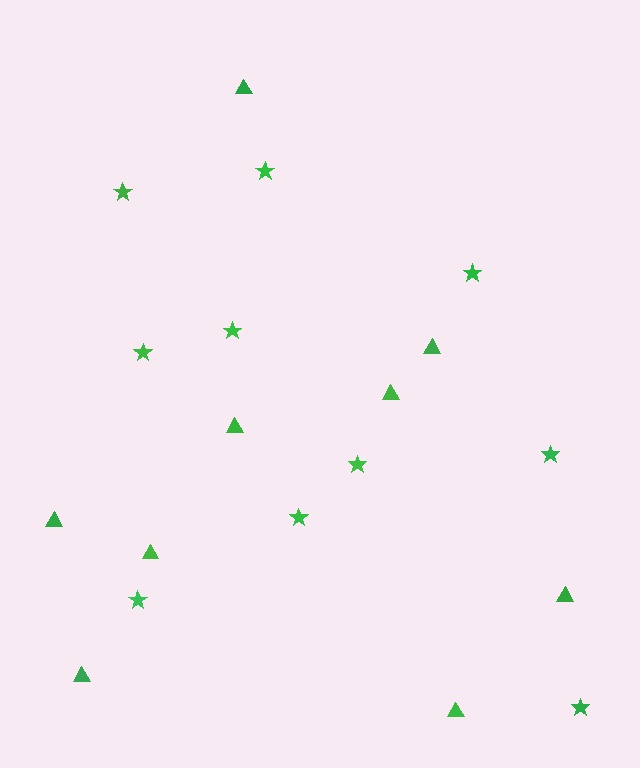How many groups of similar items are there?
There are 2 groups: one group of triangles (9) and one group of stars (10).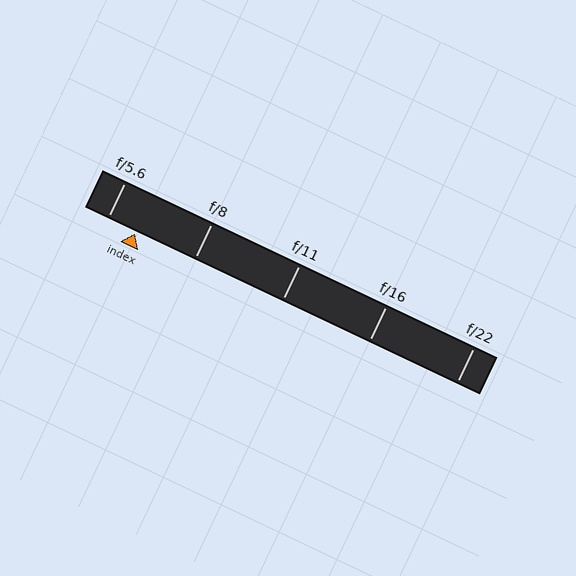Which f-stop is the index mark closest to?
The index mark is closest to f/5.6.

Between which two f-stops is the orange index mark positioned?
The index mark is between f/5.6 and f/8.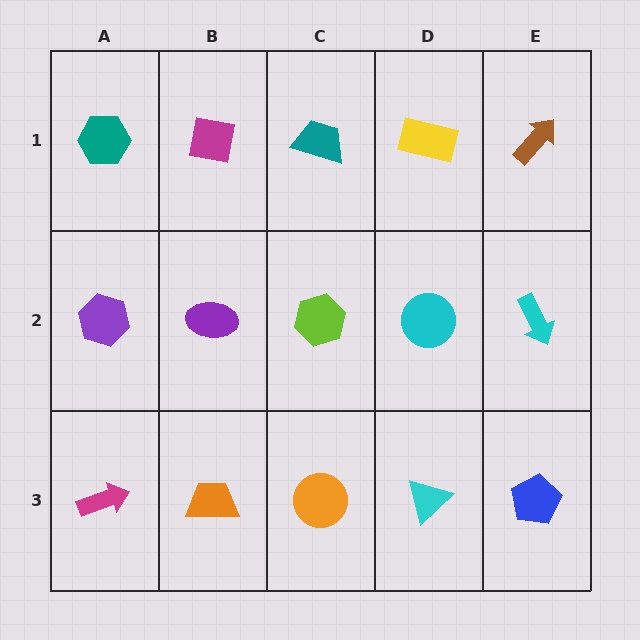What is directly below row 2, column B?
An orange trapezoid.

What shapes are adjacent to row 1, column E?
A cyan arrow (row 2, column E), a yellow rectangle (row 1, column D).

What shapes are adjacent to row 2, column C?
A teal trapezoid (row 1, column C), an orange circle (row 3, column C), a purple ellipse (row 2, column B), a cyan circle (row 2, column D).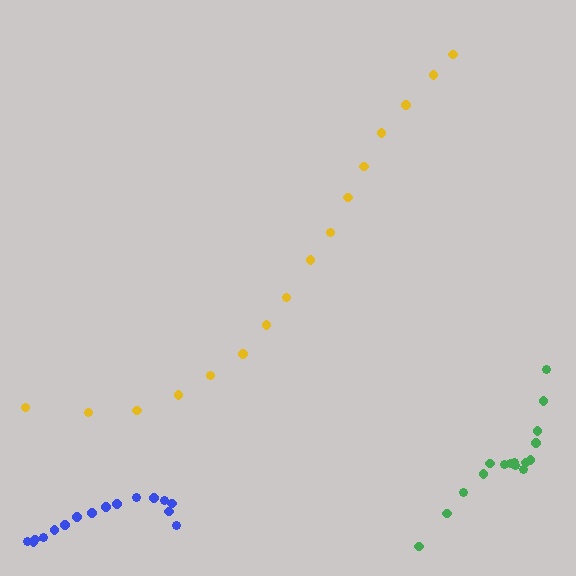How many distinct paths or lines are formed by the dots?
There are 3 distinct paths.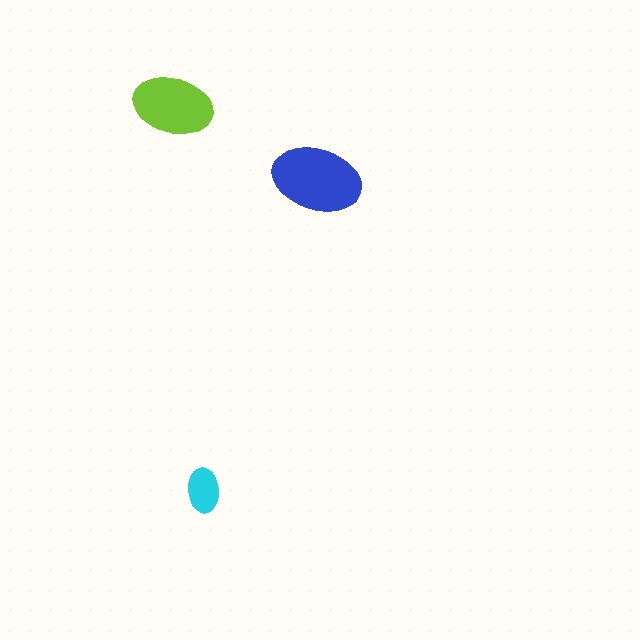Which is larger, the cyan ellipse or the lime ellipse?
The lime one.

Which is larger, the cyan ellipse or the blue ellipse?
The blue one.